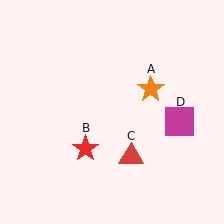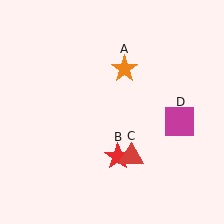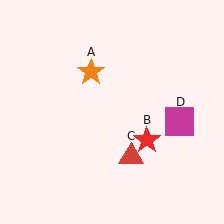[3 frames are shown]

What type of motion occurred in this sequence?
The orange star (object A), red star (object B) rotated counterclockwise around the center of the scene.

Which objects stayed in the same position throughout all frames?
Red triangle (object C) and magenta square (object D) remained stationary.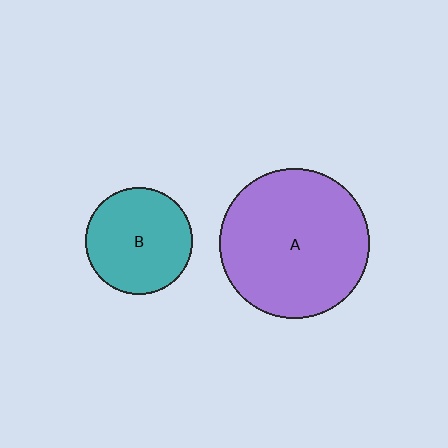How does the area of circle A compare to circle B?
Approximately 2.0 times.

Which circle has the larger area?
Circle A (purple).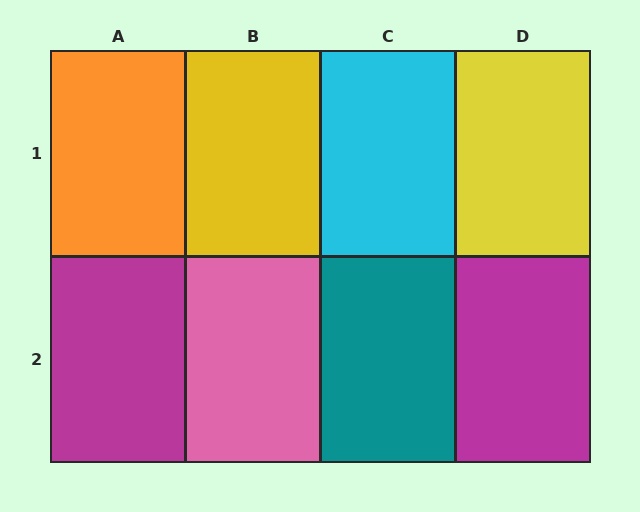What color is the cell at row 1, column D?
Yellow.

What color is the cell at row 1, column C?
Cyan.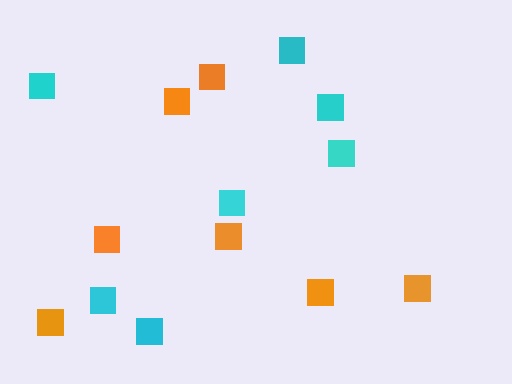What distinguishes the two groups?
There are 2 groups: one group of cyan squares (7) and one group of orange squares (7).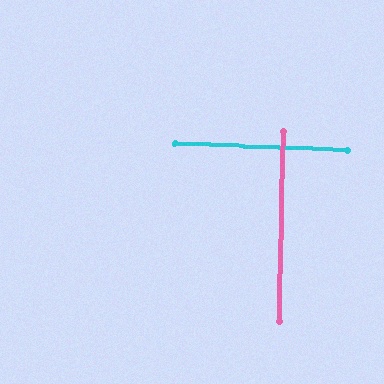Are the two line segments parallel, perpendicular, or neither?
Perpendicular — they meet at approximately 89°.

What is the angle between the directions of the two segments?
Approximately 89 degrees.